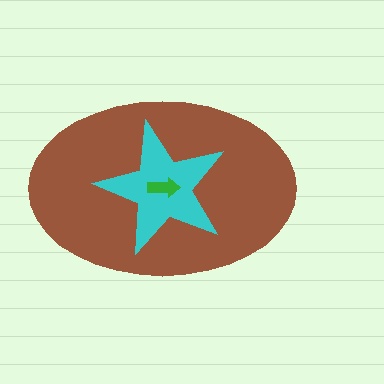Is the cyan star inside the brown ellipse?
Yes.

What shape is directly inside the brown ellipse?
The cyan star.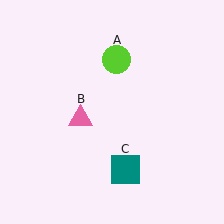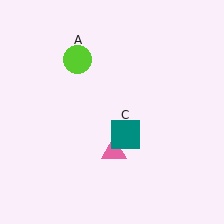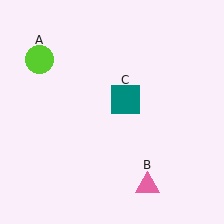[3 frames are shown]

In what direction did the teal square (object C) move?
The teal square (object C) moved up.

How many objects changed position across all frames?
3 objects changed position: lime circle (object A), pink triangle (object B), teal square (object C).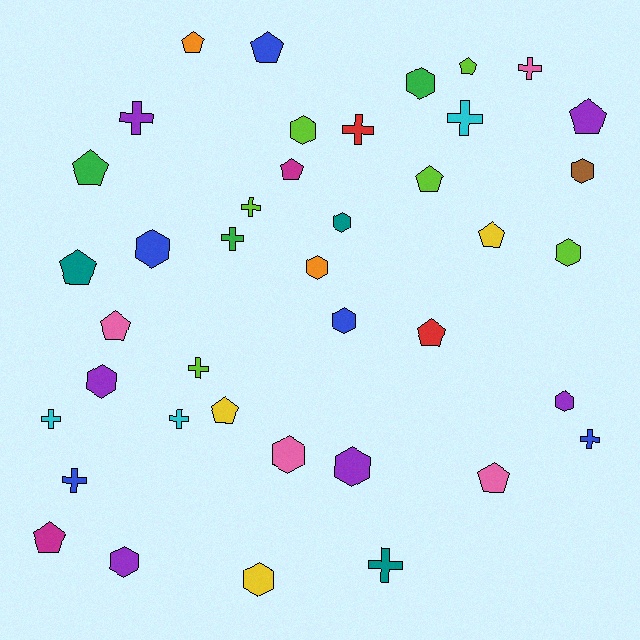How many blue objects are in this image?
There are 5 blue objects.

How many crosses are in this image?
There are 12 crosses.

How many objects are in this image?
There are 40 objects.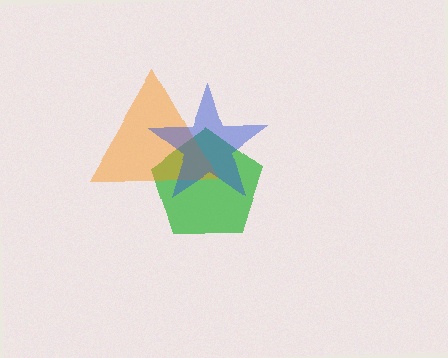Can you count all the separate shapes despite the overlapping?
Yes, there are 3 separate shapes.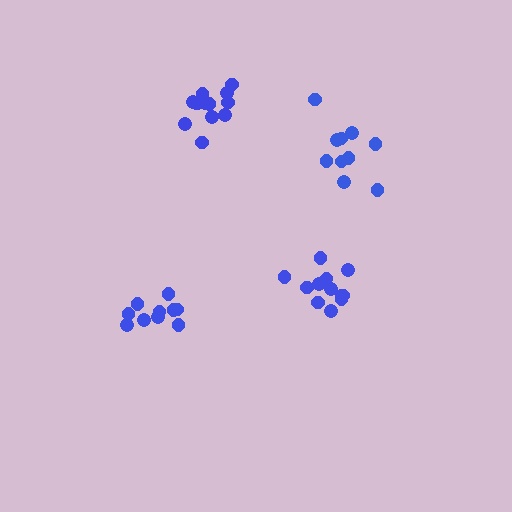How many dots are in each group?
Group 1: 12 dots, Group 2: 10 dots, Group 3: 10 dots, Group 4: 12 dots (44 total).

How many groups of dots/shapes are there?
There are 4 groups.